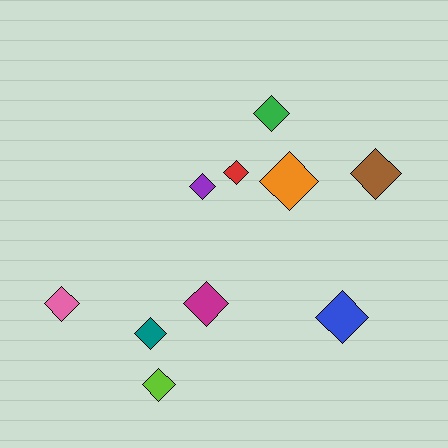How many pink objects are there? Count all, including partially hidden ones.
There is 1 pink object.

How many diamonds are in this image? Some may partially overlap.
There are 10 diamonds.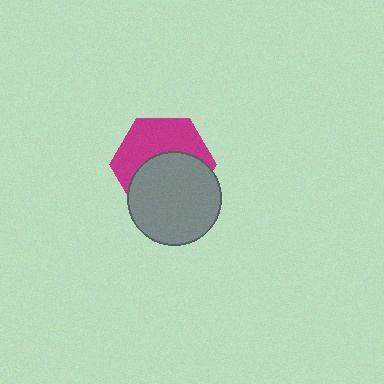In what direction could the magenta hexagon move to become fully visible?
The magenta hexagon could move up. That would shift it out from behind the gray circle entirely.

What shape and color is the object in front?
The object in front is a gray circle.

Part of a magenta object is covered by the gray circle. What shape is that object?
It is a hexagon.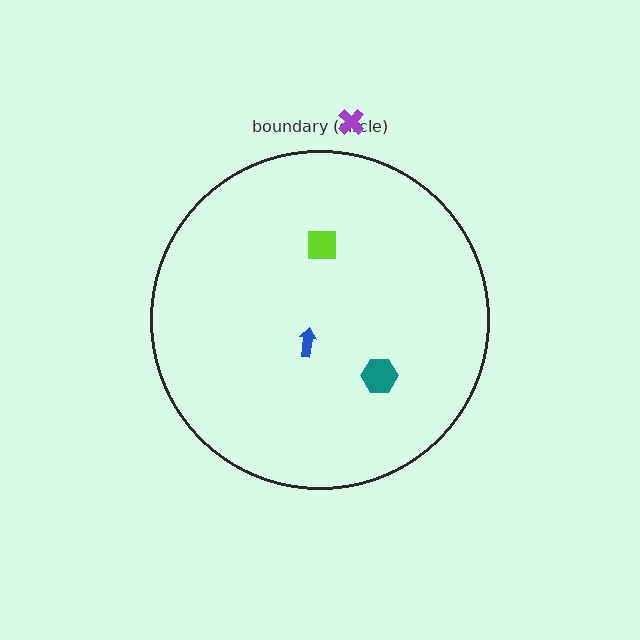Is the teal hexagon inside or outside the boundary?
Inside.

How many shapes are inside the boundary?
3 inside, 1 outside.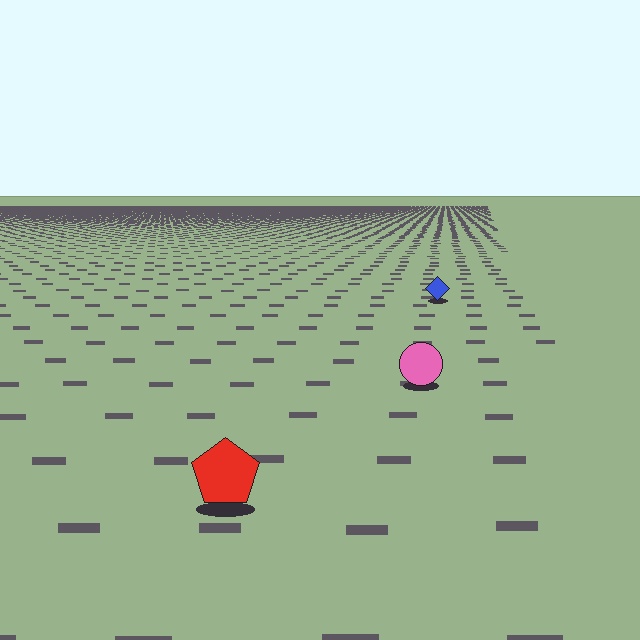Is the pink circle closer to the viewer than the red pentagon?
No. The red pentagon is closer — you can tell from the texture gradient: the ground texture is coarser near it.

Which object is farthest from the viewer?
The blue diamond is farthest from the viewer. It appears smaller and the ground texture around it is denser.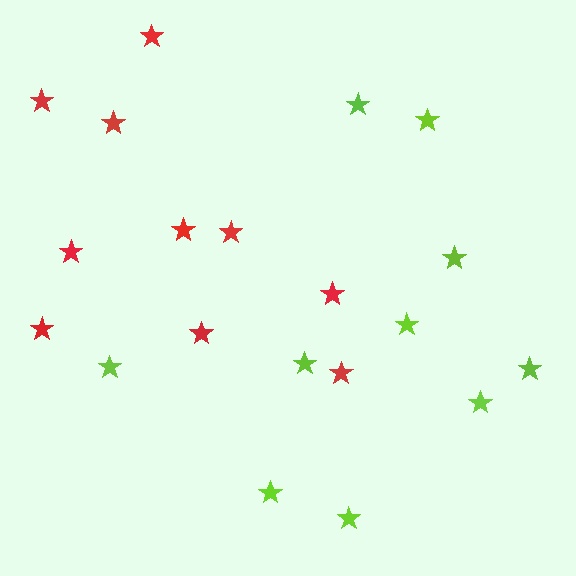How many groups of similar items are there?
There are 2 groups: one group of red stars (10) and one group of lime stars (10).